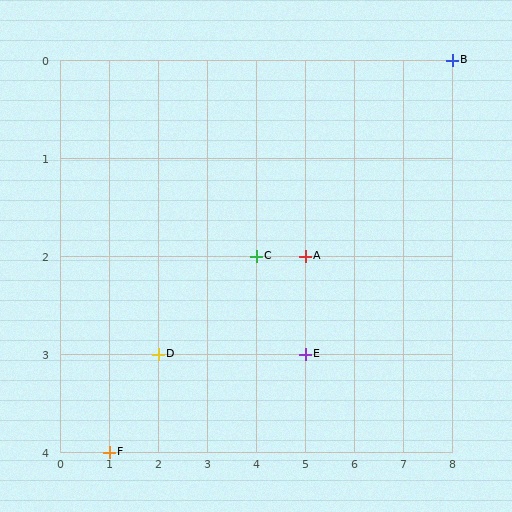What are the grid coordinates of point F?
Point F is at grid coordinates (1, 4).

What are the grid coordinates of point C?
Point C is at grid coordinates (4, 2).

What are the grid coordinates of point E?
Point E is at grid coordinates (5, 3).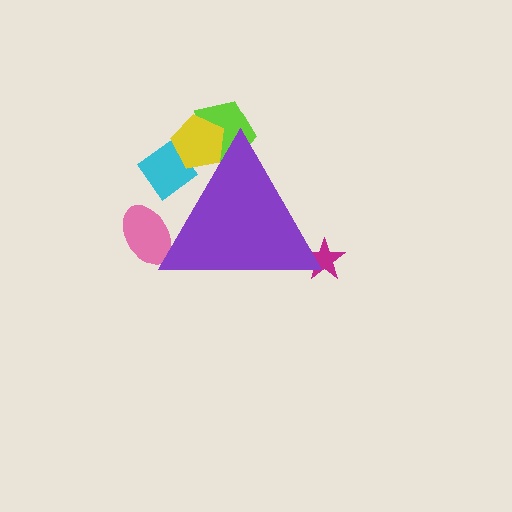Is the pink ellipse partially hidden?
Yes, the pink ellipse is partially hidden behind the purple triangle.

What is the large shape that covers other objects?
A purple triangle.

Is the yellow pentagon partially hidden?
Yes, the yellow pentagon is partially hidden behind the purple triangle.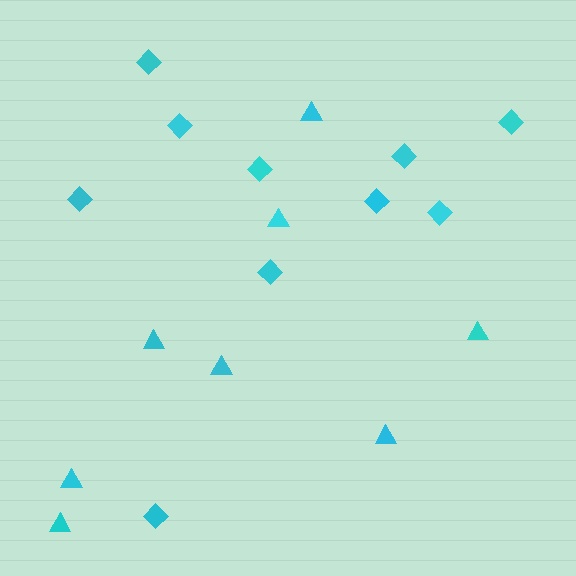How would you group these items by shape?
There are 2 groups: one group of triangles (8) and one group of diamonds (10).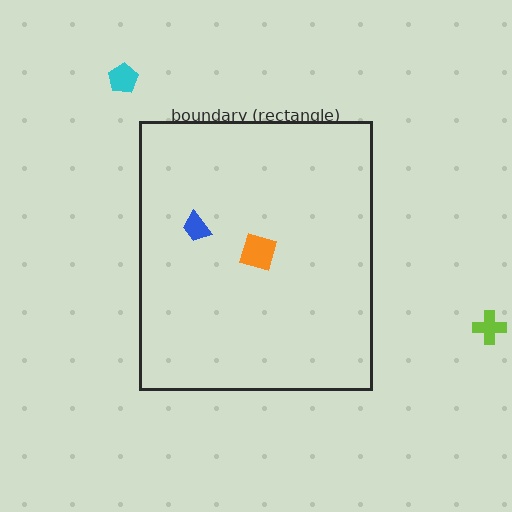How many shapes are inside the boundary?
2 inside, 2 outside.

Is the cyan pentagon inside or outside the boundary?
Outside.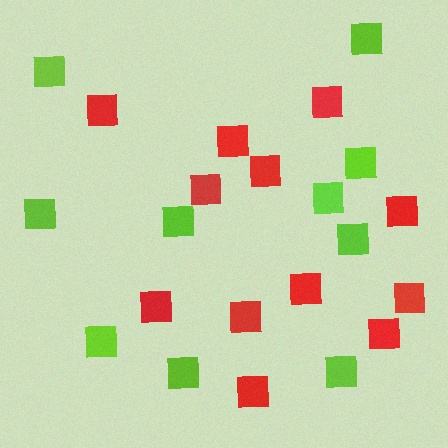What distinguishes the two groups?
There are 2 groups: one group of lime squares (10) and one group of red squares (12).